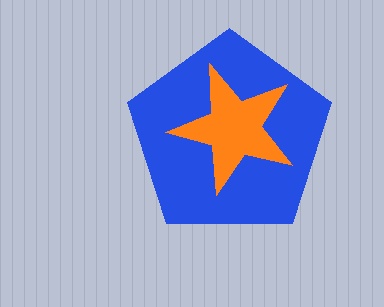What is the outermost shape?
The blue pentagon.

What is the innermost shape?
The orange star.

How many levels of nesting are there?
2.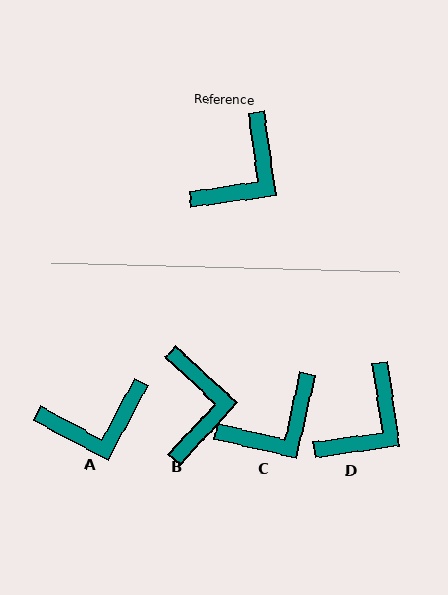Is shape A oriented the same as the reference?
No, it is off by about 36 degrees.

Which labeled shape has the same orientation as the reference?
D.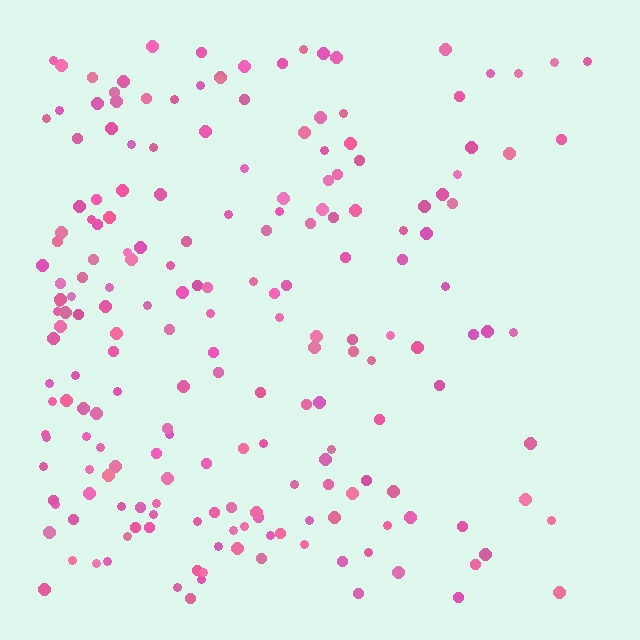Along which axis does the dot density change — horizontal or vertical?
Horizontal.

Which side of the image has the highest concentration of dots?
The left.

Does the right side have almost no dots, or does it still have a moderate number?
Still a moderate number, just noticeably fewer than the left.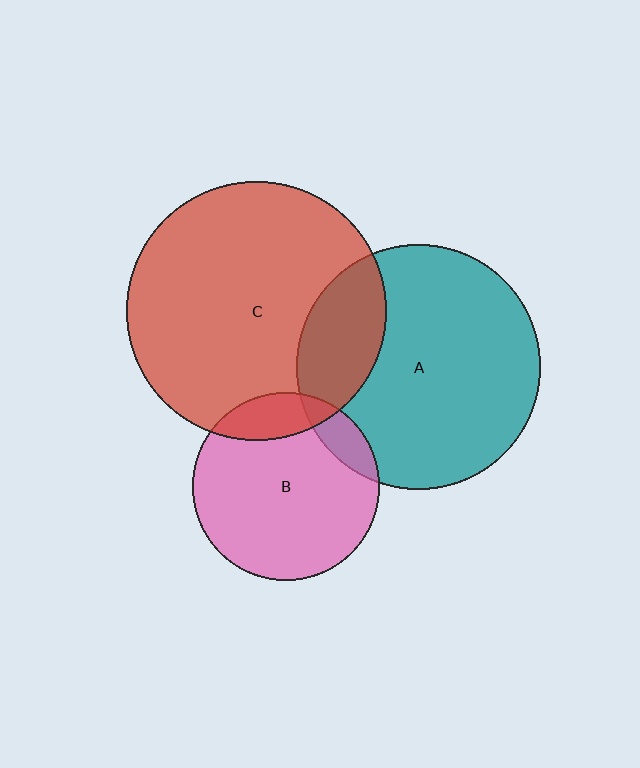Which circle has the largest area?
Circle C (red).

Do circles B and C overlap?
Yes.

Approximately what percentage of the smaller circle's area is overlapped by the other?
Approximately 15%.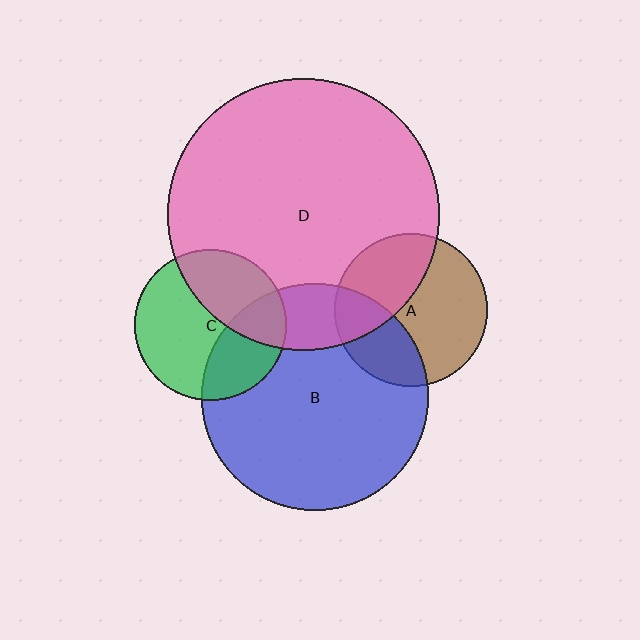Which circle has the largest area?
Circle D (pink).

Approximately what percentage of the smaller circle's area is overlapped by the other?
Approximately 35%.